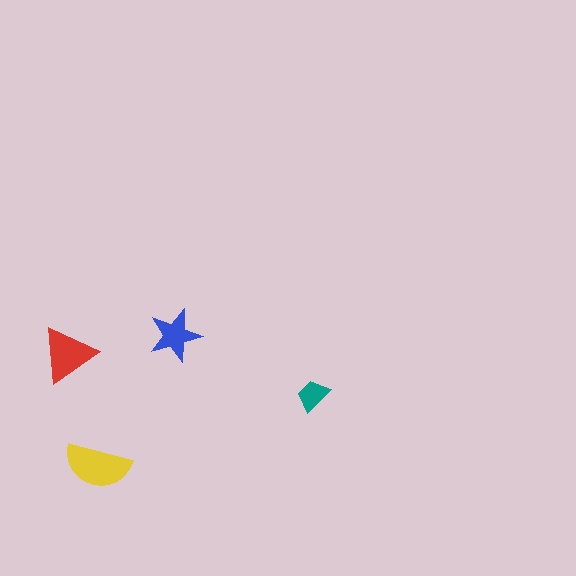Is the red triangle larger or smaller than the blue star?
Larger.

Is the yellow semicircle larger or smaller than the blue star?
Larger.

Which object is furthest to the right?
The teal trapezoid is rightmost.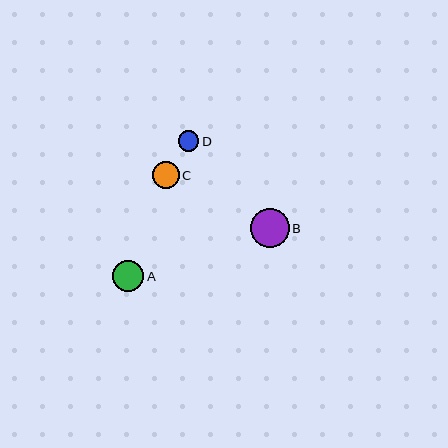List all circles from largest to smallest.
From largest to smallest: B, A, C, D.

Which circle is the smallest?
Circle D is the smallest with a size of approximately 21 pixels.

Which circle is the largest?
Circle B is the largest with a size of approximately 39 pixels.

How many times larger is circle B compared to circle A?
Circle B is approximately 1.2 times the size of circle A.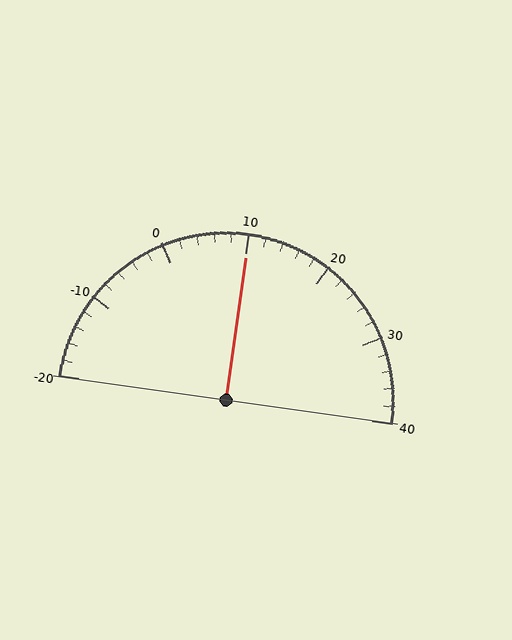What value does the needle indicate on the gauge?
The needle indicates approximately 10.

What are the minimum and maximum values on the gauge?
The gauge ranges from -20 to 40.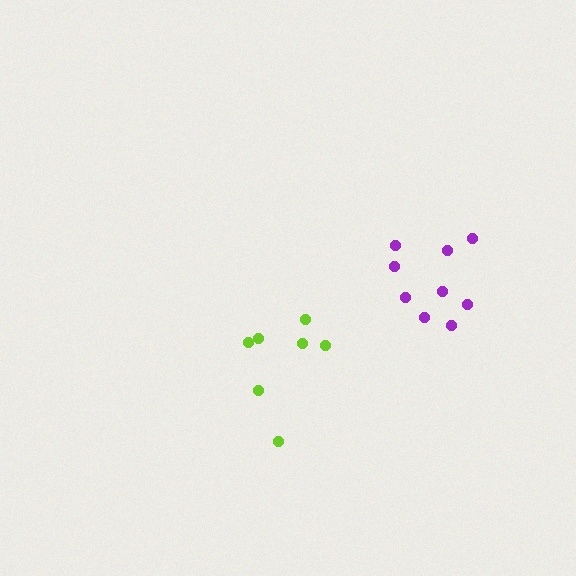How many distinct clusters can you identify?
There are 2 distinct clusters.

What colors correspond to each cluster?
The clusters are colored: lime, purple.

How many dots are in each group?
Group 1: 7 dots, Group 2: 9 dots (16 total).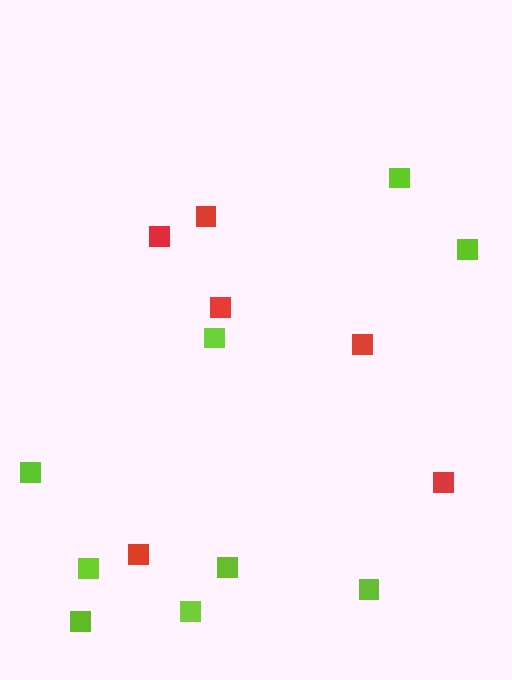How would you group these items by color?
There are 2 groups: one group of red squares (6) and one group of lime squares (9).